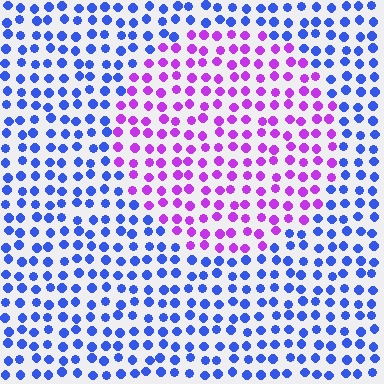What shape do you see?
I see a circle.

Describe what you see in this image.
The image is filled with small blue elements in a uniform arrangement. A circle-shaped region is visible where the elements are tinted to a slightly different hue, forming a subtle color boundary.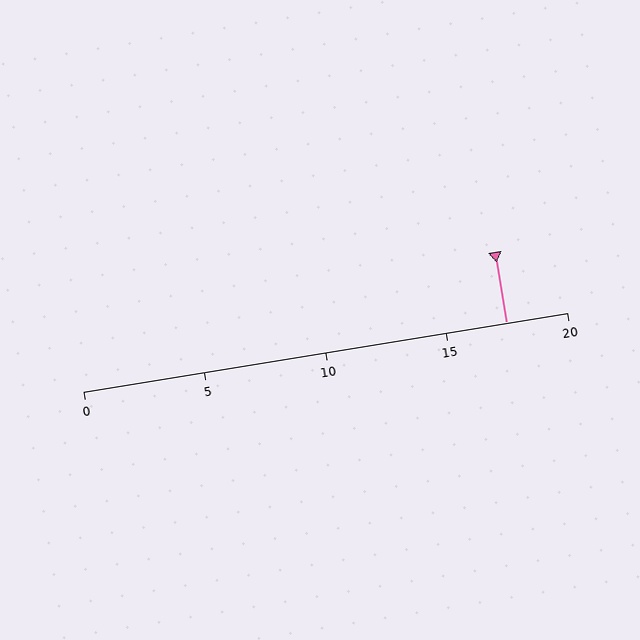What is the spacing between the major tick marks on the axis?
The major ticks are spaced 5 apart.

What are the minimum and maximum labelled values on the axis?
The axis runs from 0 to 20.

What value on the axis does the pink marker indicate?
The marker indicates approximately 17.5.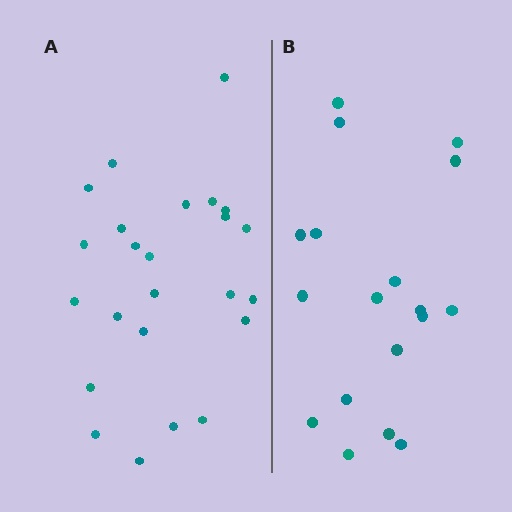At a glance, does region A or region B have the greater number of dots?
Region A (the left region) has more dots.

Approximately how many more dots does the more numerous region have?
Region A has about 6 more dots than region B.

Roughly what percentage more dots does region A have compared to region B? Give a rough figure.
About 35% more.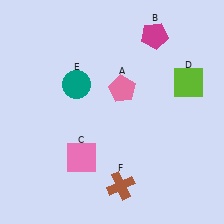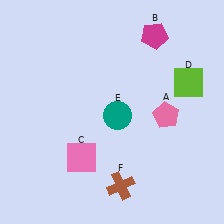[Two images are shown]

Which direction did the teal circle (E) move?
The teal circle (E) moved right.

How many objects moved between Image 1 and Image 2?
2 objects moved between the two images.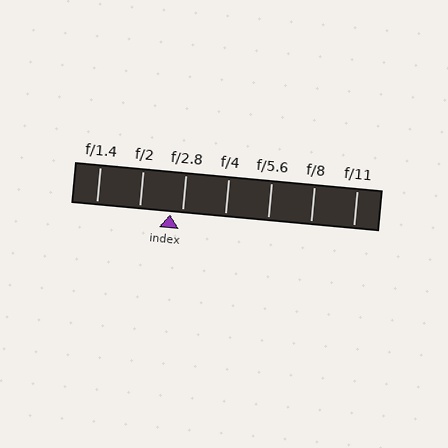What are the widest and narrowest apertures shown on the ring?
The widest aperture shown is f/1.4 and the narrowest is f/11.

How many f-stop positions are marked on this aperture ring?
There are 7 f-stop positions marked.